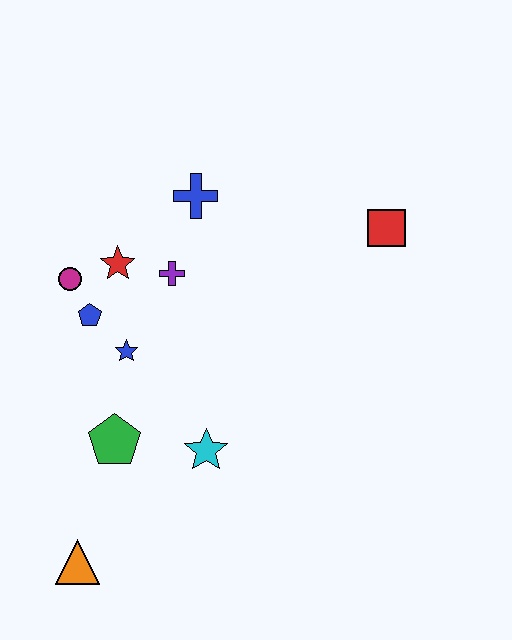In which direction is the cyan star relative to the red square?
The cyan star is below the red square.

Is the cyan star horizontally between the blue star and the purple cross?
No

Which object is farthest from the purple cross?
The orange triangle is farthest from the purple cross.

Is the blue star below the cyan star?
No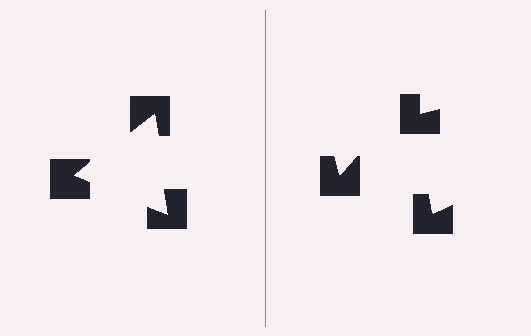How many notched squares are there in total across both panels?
6 — 3 on each side.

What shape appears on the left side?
An illusory triangle.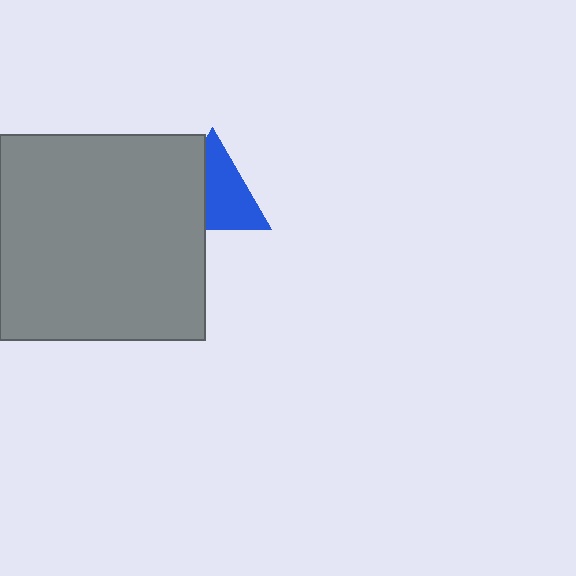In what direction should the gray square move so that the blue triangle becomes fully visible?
The gray square should move left. That is the shortest direction to clear the overlap and leave the blue triangle fully visible.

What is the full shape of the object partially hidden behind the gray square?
The partially hidden object is a blue triangle.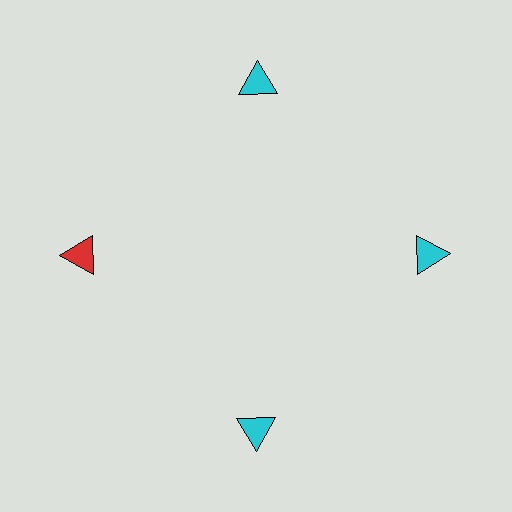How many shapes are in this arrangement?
There are 4 shapes arranged in a ring pattern.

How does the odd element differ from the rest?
It has a different color: red instead of cyan.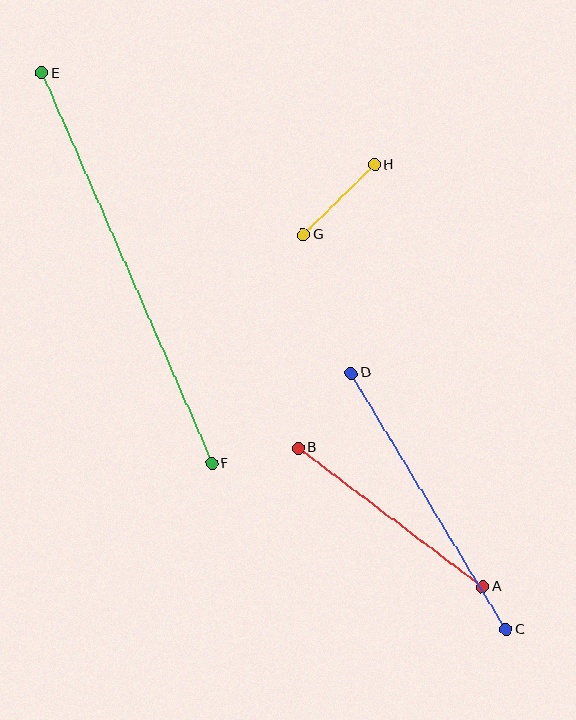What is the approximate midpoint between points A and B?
The midpoint is at approximately (391, 517) pixels.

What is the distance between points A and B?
The distance is approximately 231 pixels.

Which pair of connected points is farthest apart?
Points E and F are farthest apart.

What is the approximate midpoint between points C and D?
The midpoint is at approximately (429, 501) pixels.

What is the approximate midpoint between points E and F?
The midpoint is at approximately (127, 268) pixels.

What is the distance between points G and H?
The distance is approximately 100 pixels.